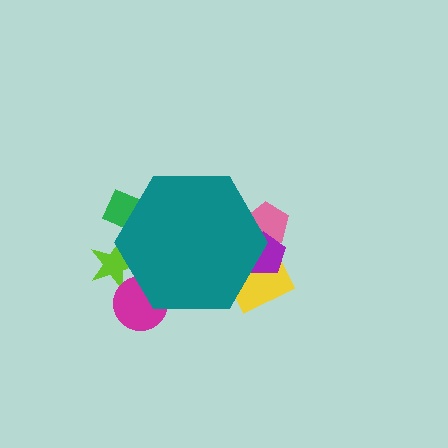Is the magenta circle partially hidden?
Yes, the magenta circle is partially hidden behind the teal hexagon.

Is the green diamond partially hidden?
Yes, the green diamond is partially hidden behind the teal hexagon.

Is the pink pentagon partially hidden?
Yes, the pink pentagon is partially hidden behind the teal hexagon.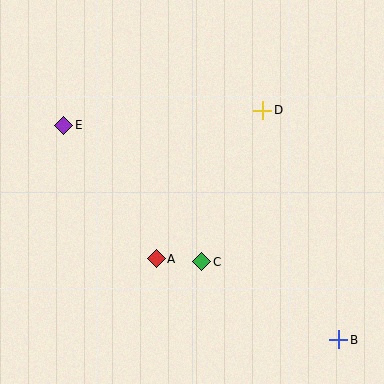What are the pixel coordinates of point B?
Point B is at (339, 340).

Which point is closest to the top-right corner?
Point D is closest to the top-right corner.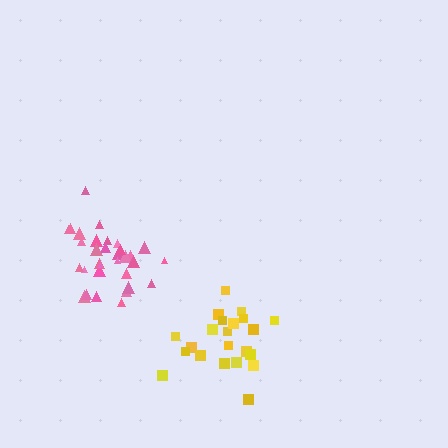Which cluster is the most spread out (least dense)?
Yellow.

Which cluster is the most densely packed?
Pink.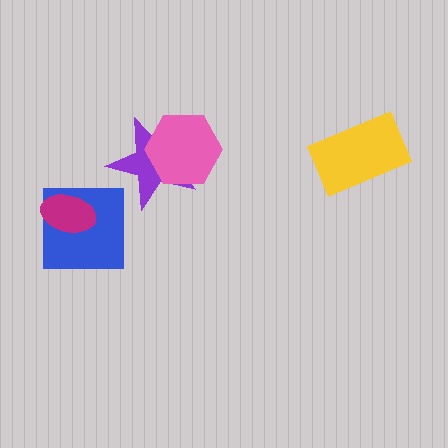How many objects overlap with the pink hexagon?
1 object overlaps with the pink hexagon.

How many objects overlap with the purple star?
1 object overlaps with the purple star.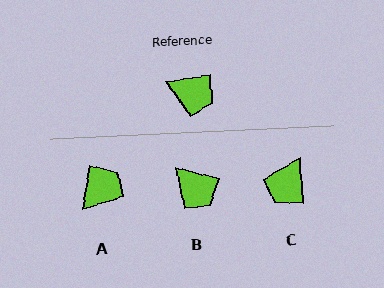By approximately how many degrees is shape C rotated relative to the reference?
Approximately 95 degrees clockwise.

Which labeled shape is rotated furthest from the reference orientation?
C, about 95 degrees away.